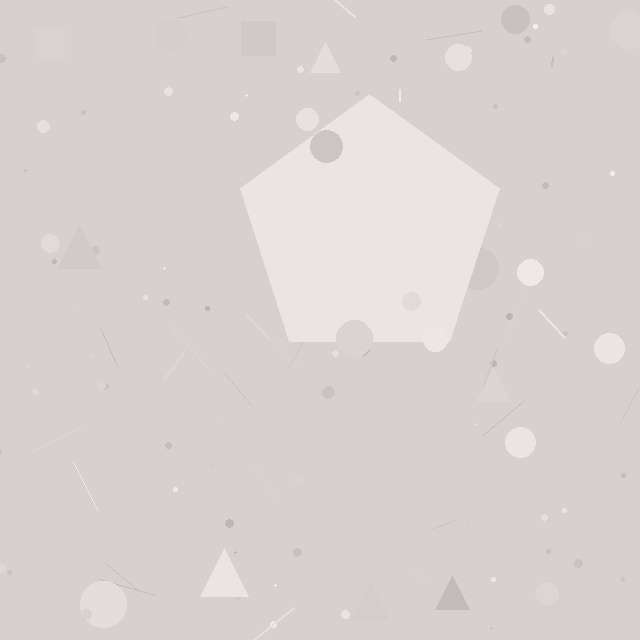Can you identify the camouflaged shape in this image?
The camouflaged shape is a pentagon.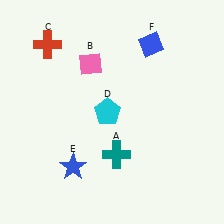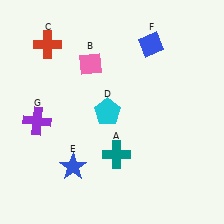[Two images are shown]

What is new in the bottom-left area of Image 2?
A purple cross (G) was added in the bottom-left area of Image 2.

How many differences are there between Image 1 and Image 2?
There is 1 difference between the two images.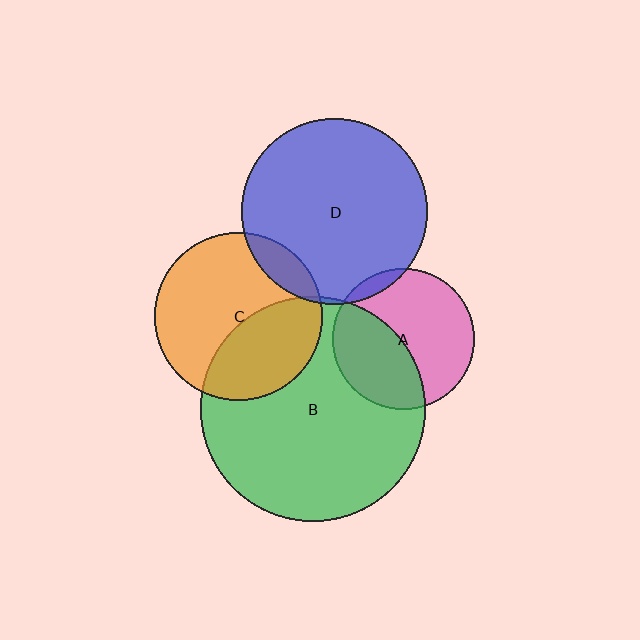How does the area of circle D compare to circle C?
Approximately 1.2 times.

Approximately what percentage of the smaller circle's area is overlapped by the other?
Approximately 40%.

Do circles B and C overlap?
Yes.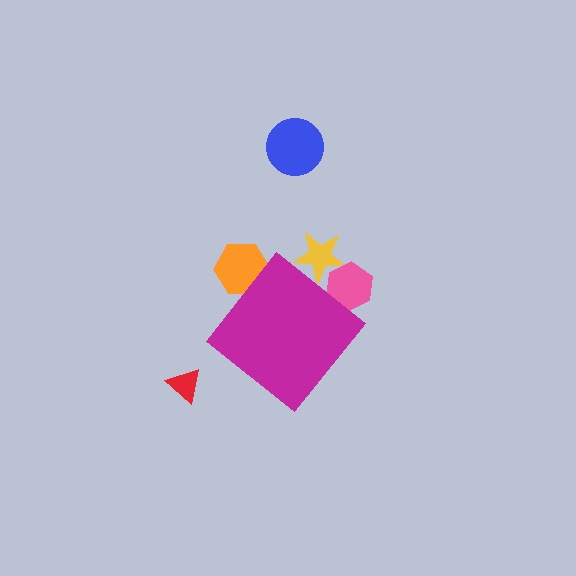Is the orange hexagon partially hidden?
Yes, the orange hexagon is partially hidden behind the magenta diamond.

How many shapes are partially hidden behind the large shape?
3 shapes are partially hidden.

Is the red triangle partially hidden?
No, the red triangle is fully visible.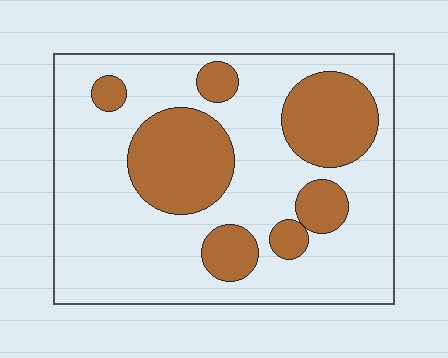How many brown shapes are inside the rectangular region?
7.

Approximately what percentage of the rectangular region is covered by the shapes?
Approximately 30%.